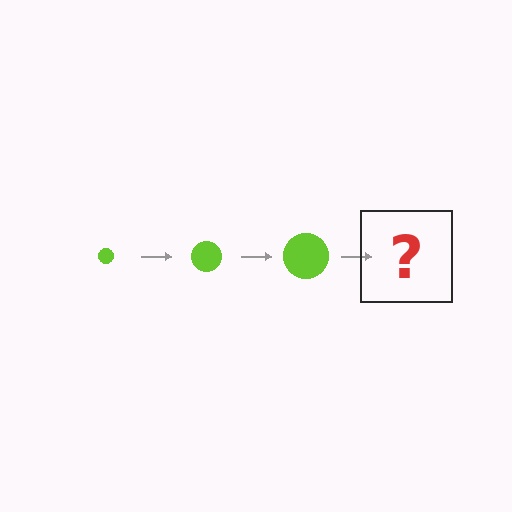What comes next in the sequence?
The next element should be a lime circle, larger than the previous one.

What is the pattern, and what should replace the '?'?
The pattern is that the circle gets progressively larger each step. The '?' should be a lime circle, larger than the previous one.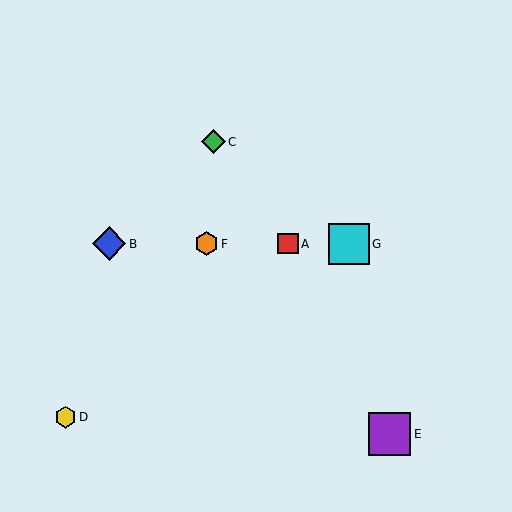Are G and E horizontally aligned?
No, G is at y≈244 and E is at y≈434.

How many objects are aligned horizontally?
4 objects (A, B, F, G) are aligned horizontally.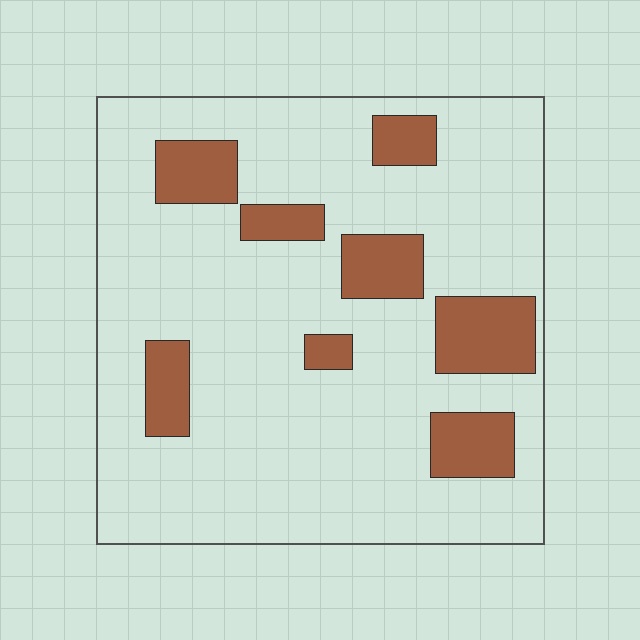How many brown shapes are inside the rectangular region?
8.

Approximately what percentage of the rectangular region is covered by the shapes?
Approximately 20%.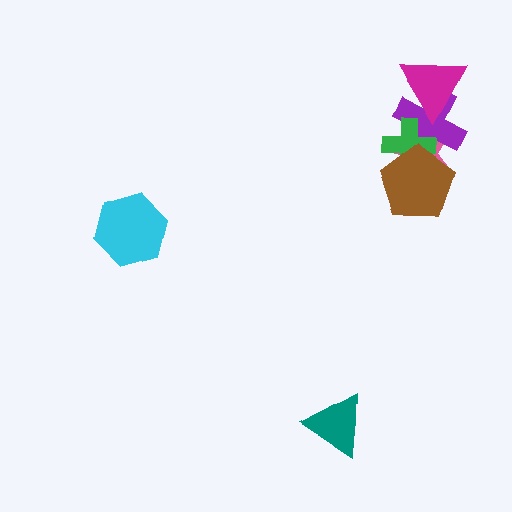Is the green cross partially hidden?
Yes, it is partially covered by another shape.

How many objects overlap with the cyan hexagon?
0 objects overlap with the cyan hexagon.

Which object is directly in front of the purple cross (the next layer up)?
The magenta triangle is directly in front of the purple cross.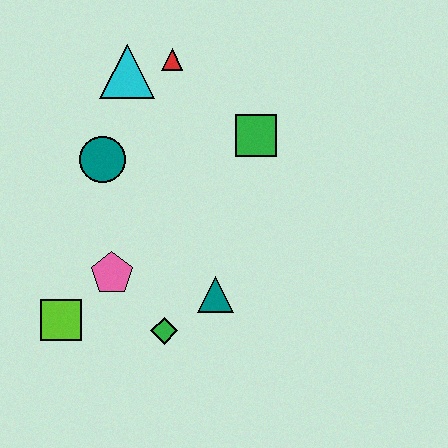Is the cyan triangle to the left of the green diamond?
Yes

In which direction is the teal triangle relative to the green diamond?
The teal triangle is to the right of the green diamond.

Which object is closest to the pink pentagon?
The lime square is closest to the pink pentagon.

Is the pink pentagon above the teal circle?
No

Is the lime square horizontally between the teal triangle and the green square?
No